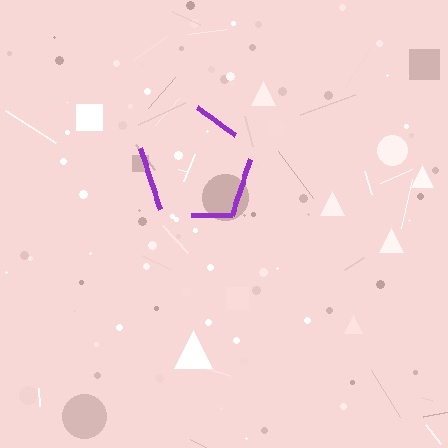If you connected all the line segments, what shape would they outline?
They would outline a pentagon.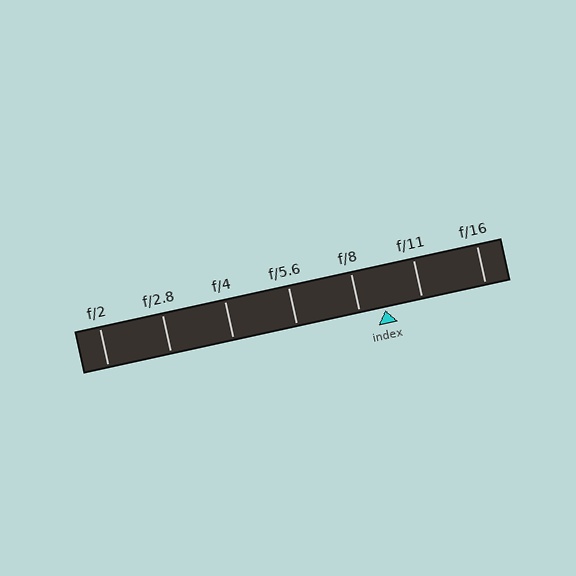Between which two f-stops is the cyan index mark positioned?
The index mark is between f/8 and f/11.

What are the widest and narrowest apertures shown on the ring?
The widest aperture shown is f/2 and the narrowest is f/16.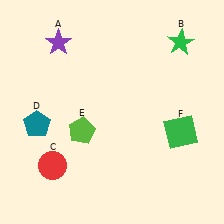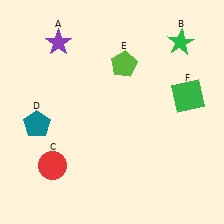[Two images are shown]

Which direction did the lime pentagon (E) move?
The lime pentagon (E) moved up.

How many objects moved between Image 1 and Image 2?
2 objects moved between the two images.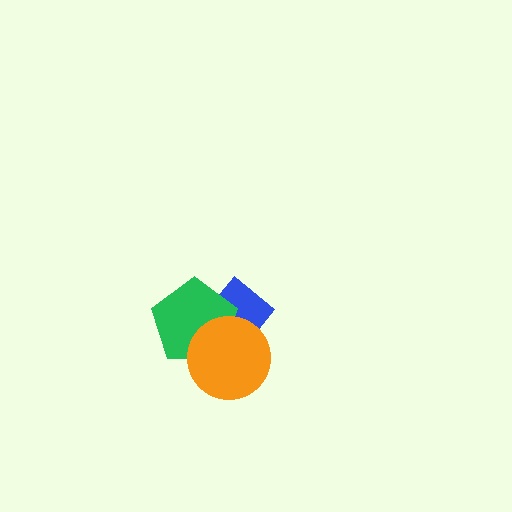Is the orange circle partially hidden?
No, no other shape covers it.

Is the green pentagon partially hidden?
Yes, it is partially covered by another shape.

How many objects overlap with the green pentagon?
2 objects overlap with the green pentagon.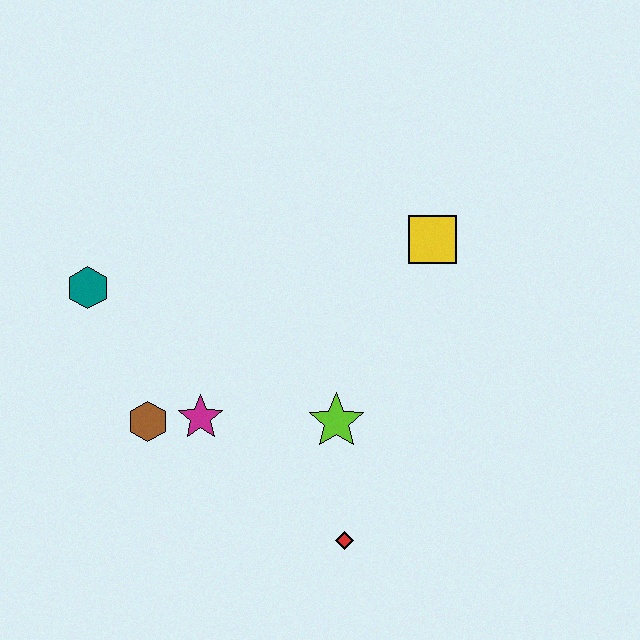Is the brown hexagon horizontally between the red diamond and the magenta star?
No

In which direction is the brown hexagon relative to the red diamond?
The brown hexagon is to the left of the red diamond.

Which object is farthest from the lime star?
The teal hexagon is farthest from the lime star.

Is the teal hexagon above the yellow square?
No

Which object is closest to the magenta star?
The brown hexagon is closest to the magenta star.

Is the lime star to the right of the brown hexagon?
Yes